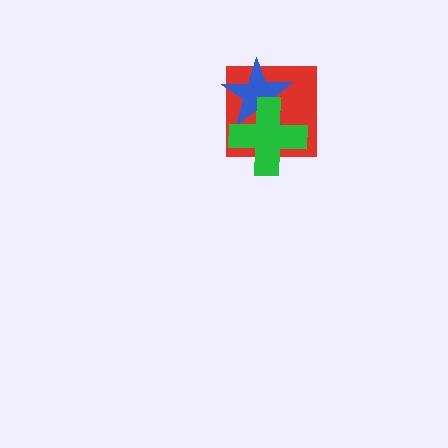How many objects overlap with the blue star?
2 objects overlap with the blue star.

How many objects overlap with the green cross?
2 objects overlap with the green cross.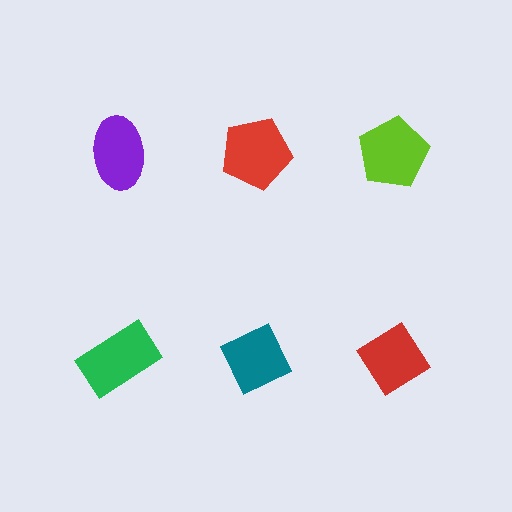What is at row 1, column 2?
A red pentagon.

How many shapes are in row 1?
3 shapes.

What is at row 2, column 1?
A green rectangle.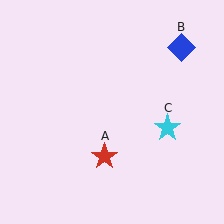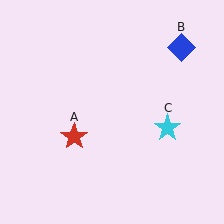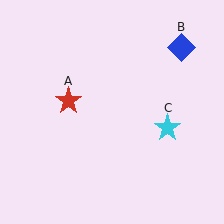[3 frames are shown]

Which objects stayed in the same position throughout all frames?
Blue diamond (object B) and cyan star (object C) remained stationary.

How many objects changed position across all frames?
1 object changed position: red star (object A).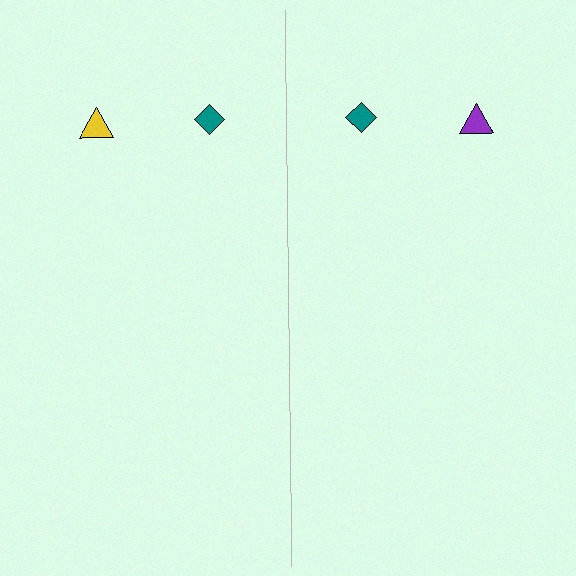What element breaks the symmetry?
The purple triangle on the right side breaks the symmetry — its mirror counterpart is yellow.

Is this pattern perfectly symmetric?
No, the pattern is not perfectly symmetric. The purple triangle on the right side breaks the symmetry — its mirror counterpart is yellow.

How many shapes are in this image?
There are 4 shapes in this image.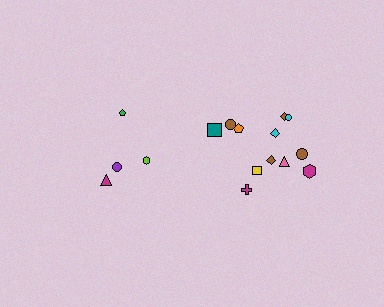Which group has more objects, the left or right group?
The right group.